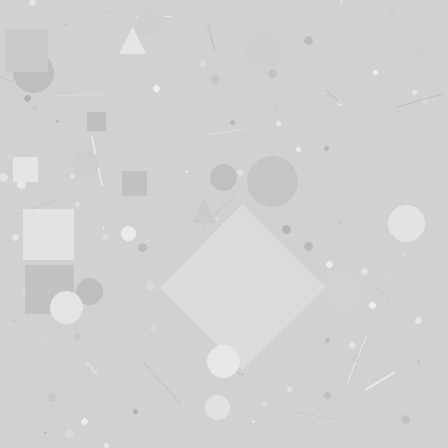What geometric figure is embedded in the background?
A diamond is embedded in the background.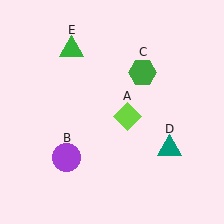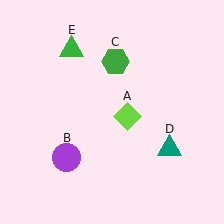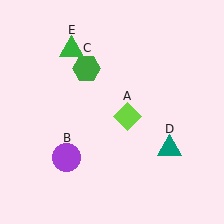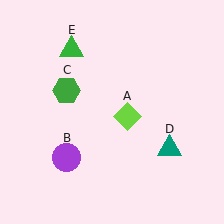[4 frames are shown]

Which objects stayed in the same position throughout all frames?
Lime diamond (object A) and purple circle (object B) and teal triangle (object D) and green triangle (object E) remained stationary.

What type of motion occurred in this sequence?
The green hexagon (object C) rotated counterclockwise around the center of the scene.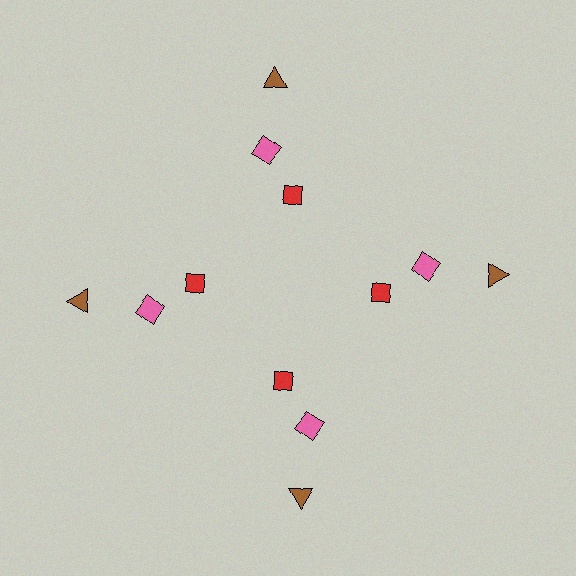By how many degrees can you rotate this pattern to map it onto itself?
The pattern maps onto itself every 90 degrees of rotation.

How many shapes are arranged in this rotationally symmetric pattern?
There are 12 shapes, arranged in 4 groups of 3.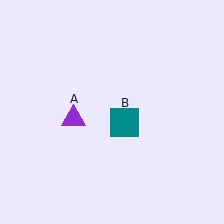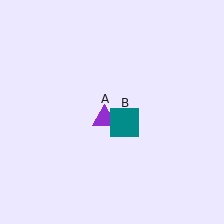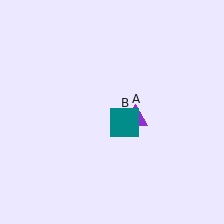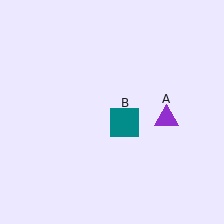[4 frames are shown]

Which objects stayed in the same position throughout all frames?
Teal square (object B) remained stationary.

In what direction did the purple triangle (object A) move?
The purple triangle (object A) moved right.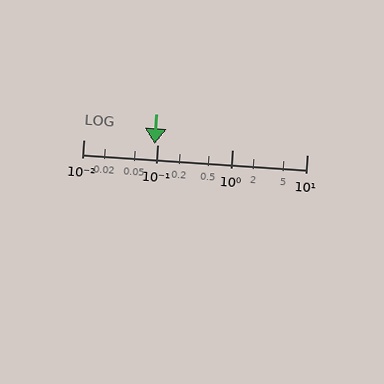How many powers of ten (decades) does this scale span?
The scale spans 3 decades, from 0.01 to 10.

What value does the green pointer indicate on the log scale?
The pointer indicates approximately 0.091.